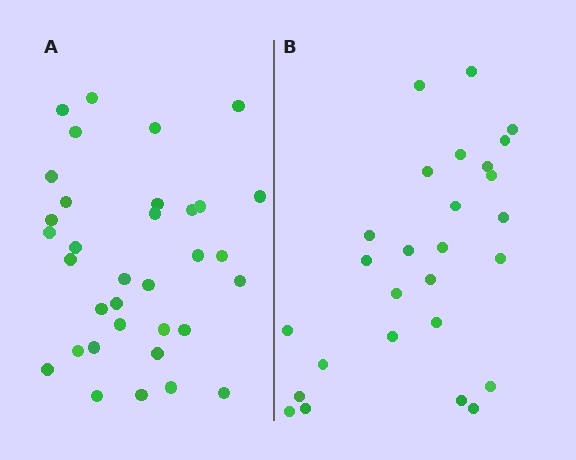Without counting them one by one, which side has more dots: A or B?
Region A (the left region) has more dots.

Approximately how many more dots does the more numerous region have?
Region A has roughly 8 or so more dots than region B.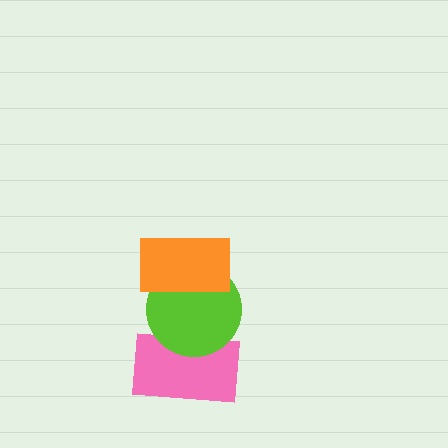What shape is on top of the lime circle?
The orange rectangle is on top of the lime circle.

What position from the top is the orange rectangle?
The orange rectangle is 1st from the top.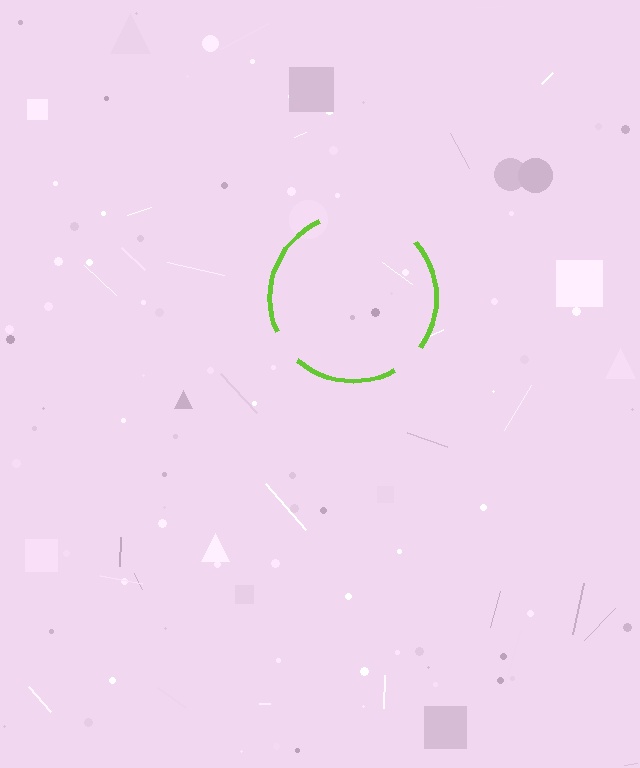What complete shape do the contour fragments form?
The contour fragments form a circle.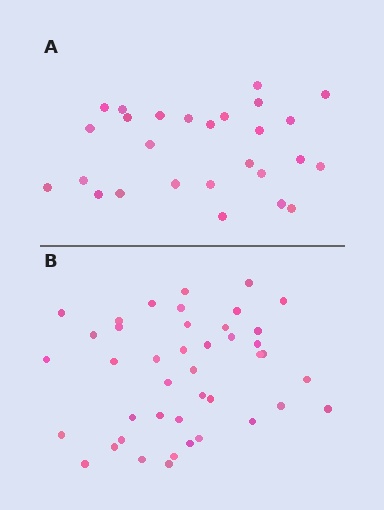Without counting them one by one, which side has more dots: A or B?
Region B (the bottom region) has more dots.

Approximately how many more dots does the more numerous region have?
Region B has approximately 15 more dots than region A.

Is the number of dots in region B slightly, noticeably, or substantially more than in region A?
Region B has substantially more. The ratio is roughly 1.6 to 1.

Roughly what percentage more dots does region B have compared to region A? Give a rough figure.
About 55% more.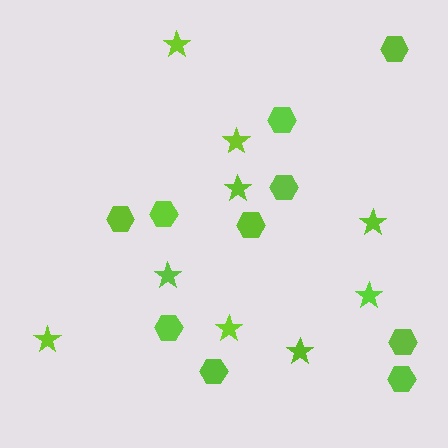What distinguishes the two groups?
There are 2 groups: one group of hexagons (10) and one group of stars (9).